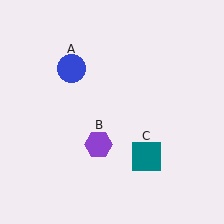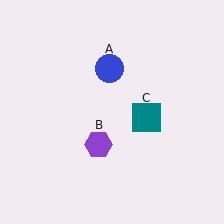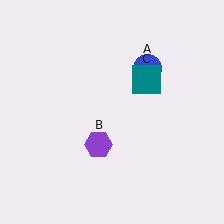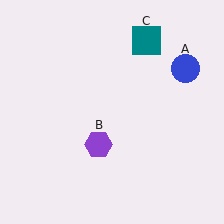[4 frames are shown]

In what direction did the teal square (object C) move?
The teal square (object C) moved up.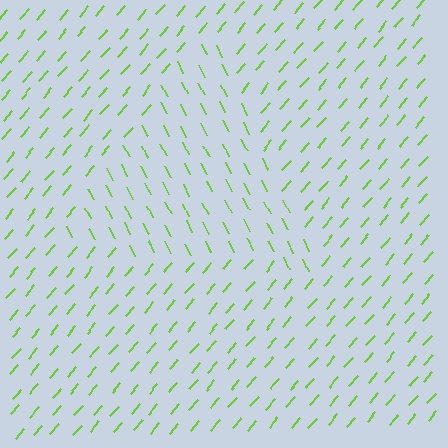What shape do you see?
I see a triangle.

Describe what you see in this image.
The image is filled with small lime line segments. A triangle region in the image has lines oriented differently from the surrounding lines, creating a visible texture boundary.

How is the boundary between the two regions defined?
The boundary is defined purely by a change in line orientation (approximately 68 degrees difference). All lines are the same color and thickness.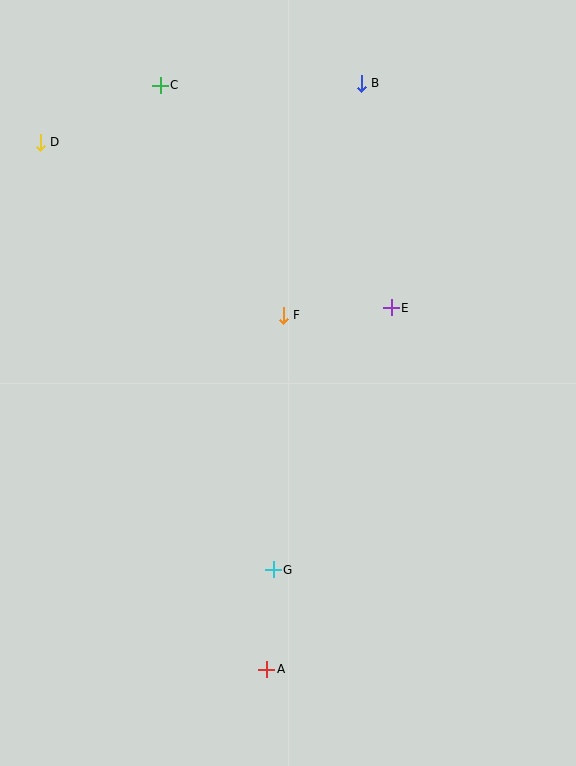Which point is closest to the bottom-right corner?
Point A is closest to the bottom-right corner.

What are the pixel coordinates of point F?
Point F is at (283, 315).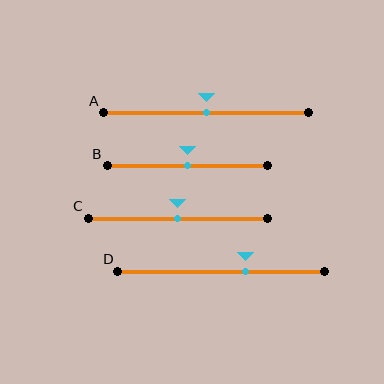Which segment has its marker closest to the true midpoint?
Segment A has its marker closest to the true midpoint.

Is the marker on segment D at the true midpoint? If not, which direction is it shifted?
No, the marker on segment D is shifted to the right by about 12% of the segment length.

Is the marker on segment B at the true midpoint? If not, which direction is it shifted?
Yes, the marker on segment B is at the true midpoint.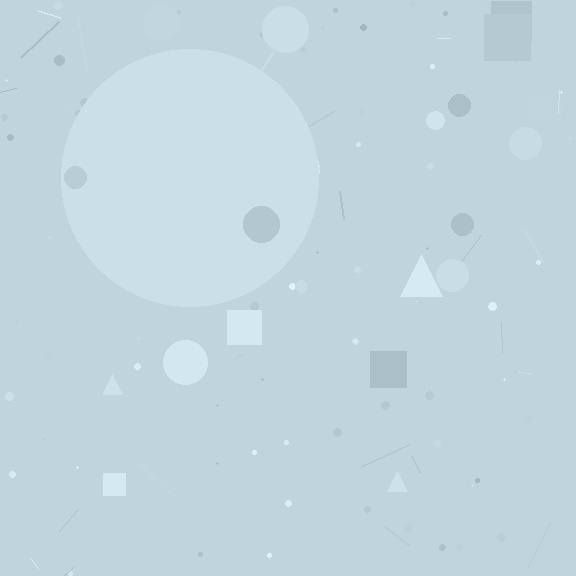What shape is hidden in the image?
A circle is hidden in the image.